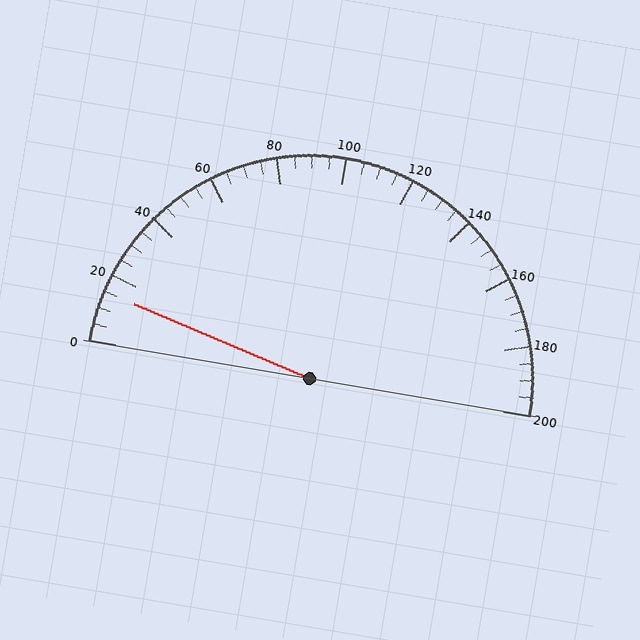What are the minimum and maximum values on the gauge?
The gauge ranges from 0 to 200.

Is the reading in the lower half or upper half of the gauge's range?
The reading is in the lower half of the range (0 to 200).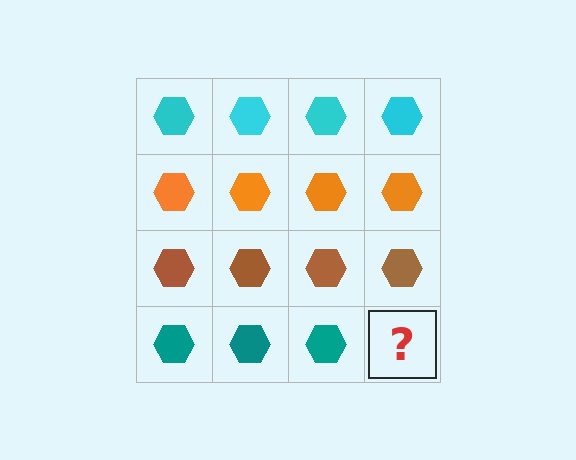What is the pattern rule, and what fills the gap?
The rule is that each row has a consistent color. The gap should be filled with a teal hexagon.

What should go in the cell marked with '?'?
The missing cell should contain a teal hexagon.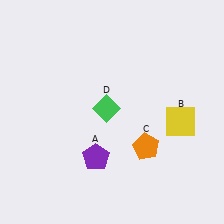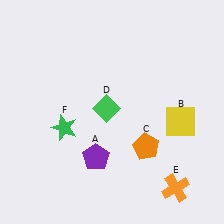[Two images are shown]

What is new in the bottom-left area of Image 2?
A green star (F) was added in the bottom-left area of Image 2.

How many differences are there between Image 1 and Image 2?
There are 2 differences between the two images.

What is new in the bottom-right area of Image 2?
An orange cross (E) was added in the bottom-right area of Image 2.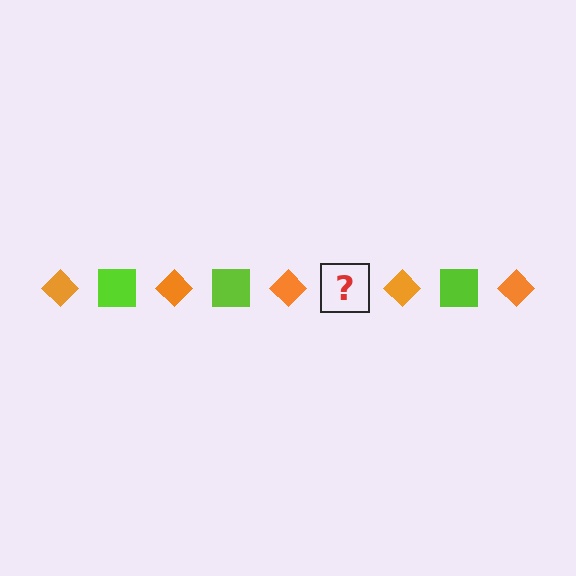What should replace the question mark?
The question mark should be replaced with a lime square.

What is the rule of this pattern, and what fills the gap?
The rule is that the pattern alternates between orange diamond and lime square. The gap should be filled with a lime square.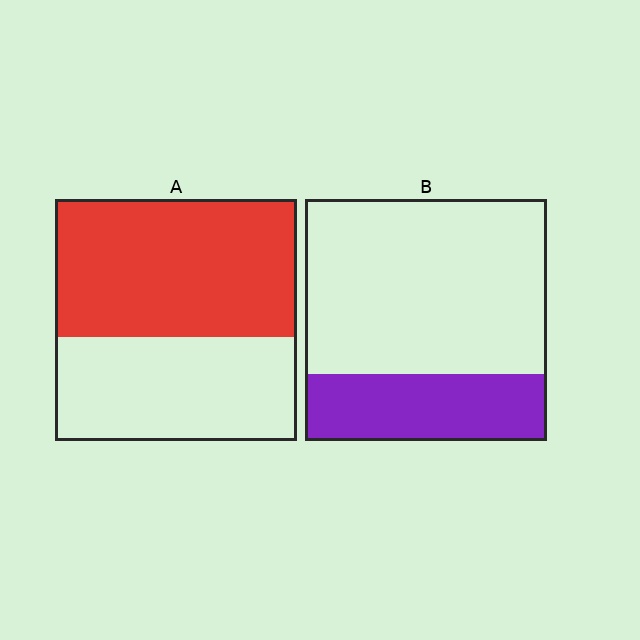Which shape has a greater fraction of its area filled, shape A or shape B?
Shape A.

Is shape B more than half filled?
No.